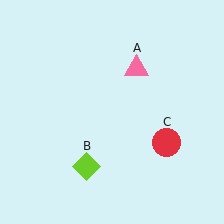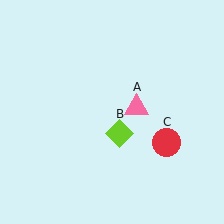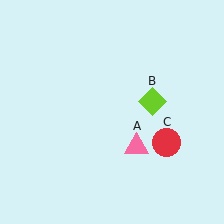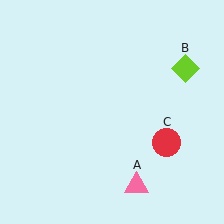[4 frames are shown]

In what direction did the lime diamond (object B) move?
The lime diamond (object B) moved up and to the right.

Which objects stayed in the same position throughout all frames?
Red circle (object C) remained stationary.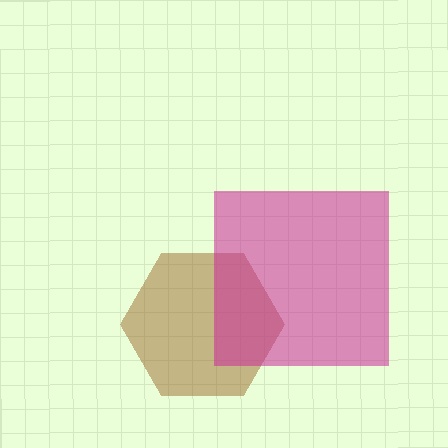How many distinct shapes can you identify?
There are 2 distinct shapes: a brown hexagon, a magenta square.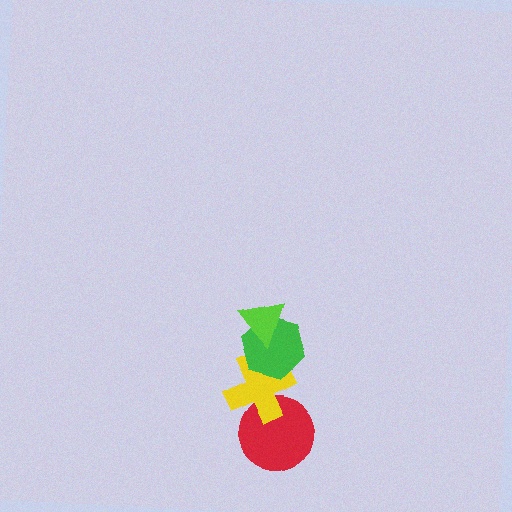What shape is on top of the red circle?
The yellow cross is on top of the red circle.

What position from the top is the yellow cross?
The yellow cross is 3rd from the top.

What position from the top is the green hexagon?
The green hexagon is 2nd from the top.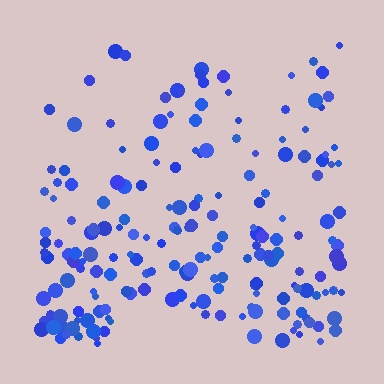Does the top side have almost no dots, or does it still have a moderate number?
Still a moderate number, just noticeably fewer than the bottom.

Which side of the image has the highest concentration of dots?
The bottom.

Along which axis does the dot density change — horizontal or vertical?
Vertical.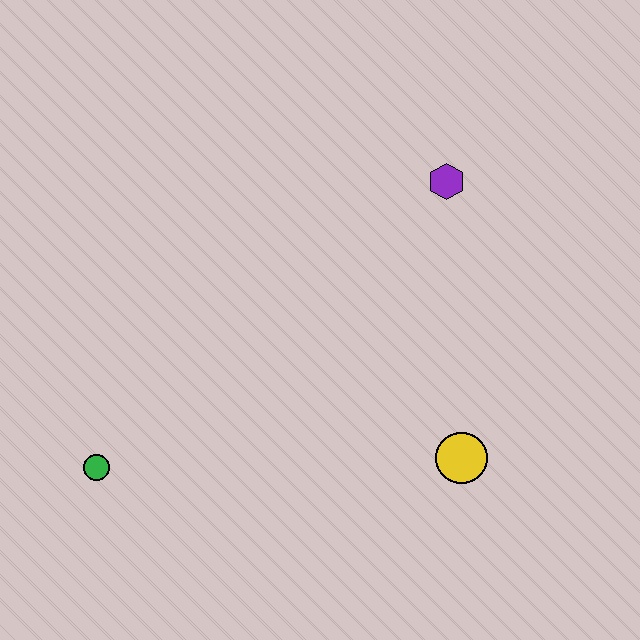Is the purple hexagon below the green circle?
No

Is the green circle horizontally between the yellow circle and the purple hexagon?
No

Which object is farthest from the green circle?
The purple hexagon is farthest from the green circle.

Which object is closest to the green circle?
The yellow circle is closest to the green circle.